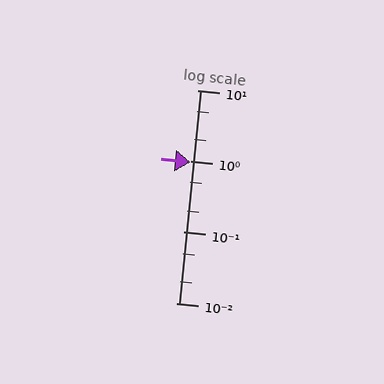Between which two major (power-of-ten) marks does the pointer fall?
The pointer is between 0.1 and 1.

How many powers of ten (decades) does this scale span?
The scale spans 3 decades, from 0.01 to 10.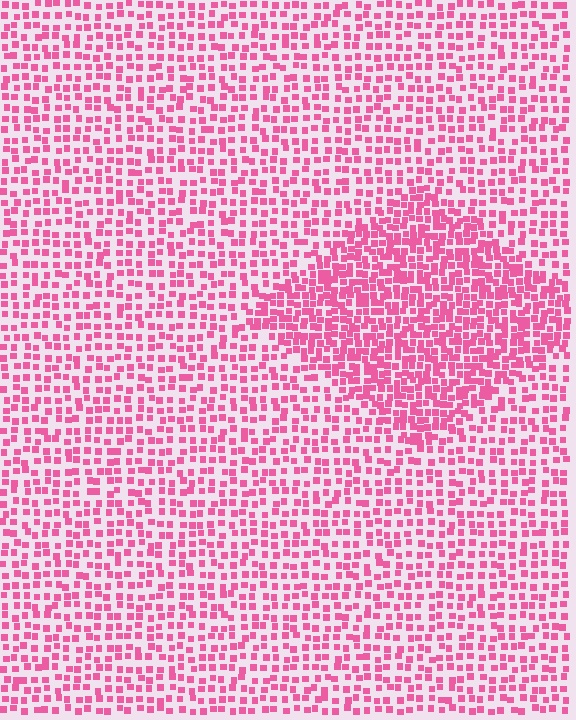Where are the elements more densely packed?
The elements are more densely packed inside the diamond boundary.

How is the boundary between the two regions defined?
The boundary is defined by a change in element density (approximately 1.8x ratio). All elements are the same color, size, and shape.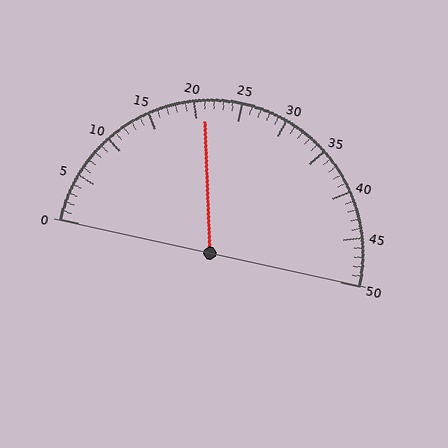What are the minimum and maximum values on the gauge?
The gauge ranges from 0 to 50.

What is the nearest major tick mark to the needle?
The nearest major tick mark is 20.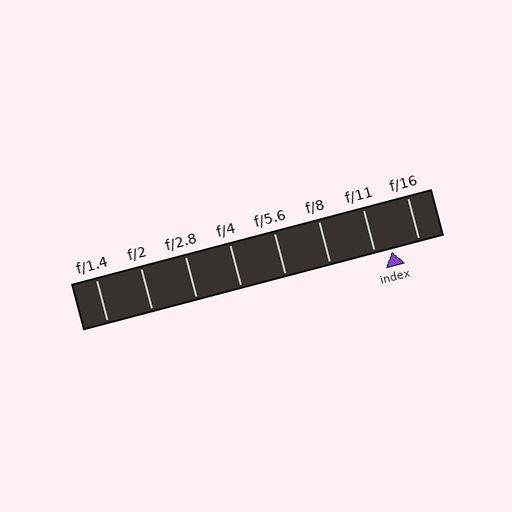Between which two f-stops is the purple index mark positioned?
The index mark is between f/11 and f/16.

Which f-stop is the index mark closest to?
The index mark is closest to f/11.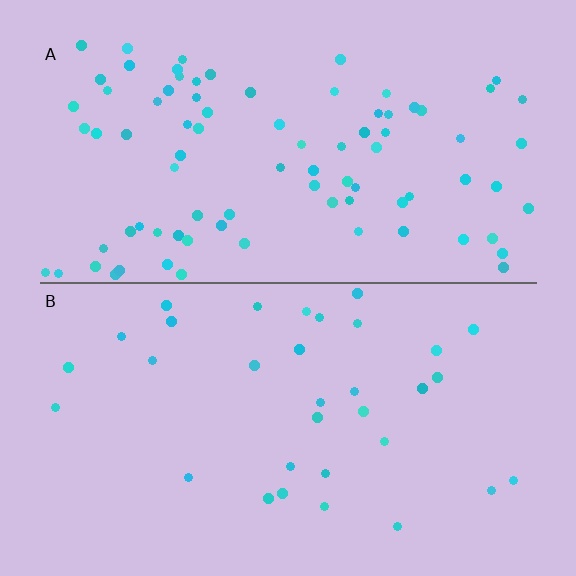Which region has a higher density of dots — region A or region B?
A (the top).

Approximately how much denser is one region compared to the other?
Approximately 2.6× — region A over region B.